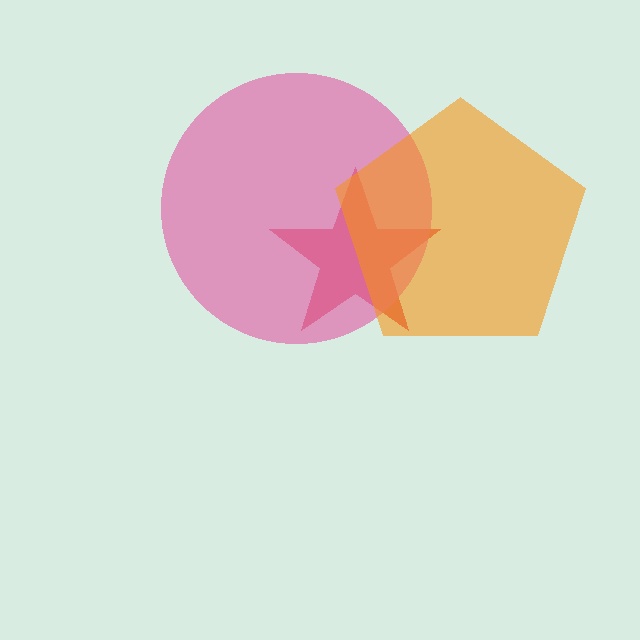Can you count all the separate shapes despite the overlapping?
Yes, there are 3 separate shapes.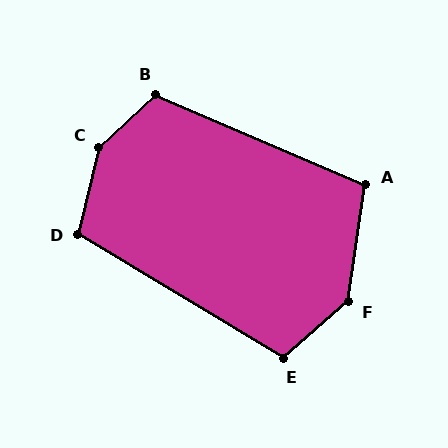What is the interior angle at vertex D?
Approximately 107 degrees (obtuse).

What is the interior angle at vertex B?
Approximately 114 degrees (obtuse).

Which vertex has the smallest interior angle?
A, at approximately 105 degrees.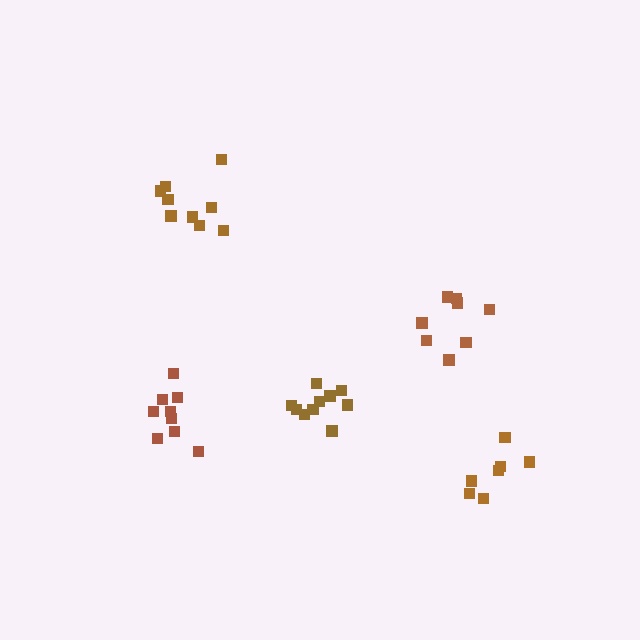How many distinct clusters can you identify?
There are 5 distinct clusters.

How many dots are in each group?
Group 1: 9 dots, Group 2: 9 dots, Group 3: 7 dots, Group 4: 10 dots, Group 5: 8 dots (43 total).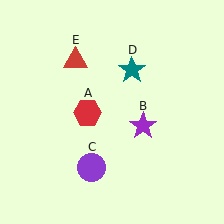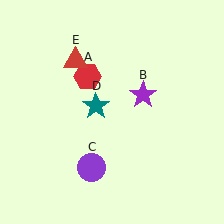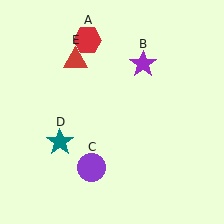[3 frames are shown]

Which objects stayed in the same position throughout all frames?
Purple circle (object C) and red triangle (object E) remained stationary.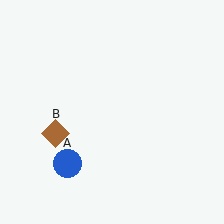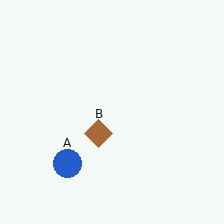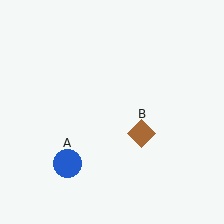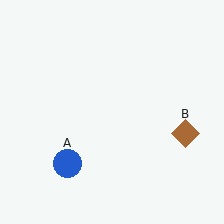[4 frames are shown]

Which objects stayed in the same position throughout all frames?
Blue circle (object A) remained stationary.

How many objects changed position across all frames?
1 object changed position: brown diamond (object B).